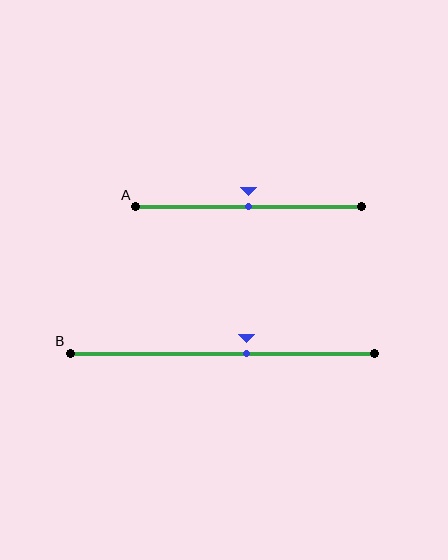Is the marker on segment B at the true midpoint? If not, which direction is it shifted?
No, the marker on segment B is shifted to the right by about 8% of the segment length.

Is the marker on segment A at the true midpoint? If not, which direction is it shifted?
Yes, the marker on segment A is at the true midpoint.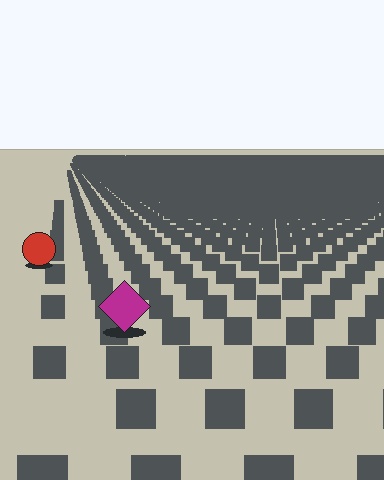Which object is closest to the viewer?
The magenta diamond is closest. The texture marks near it are larger and more spread out.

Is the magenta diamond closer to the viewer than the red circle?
Yes. The magenta diamond is closer — you can tell from the texture gradient: the ground texture is coarser near it.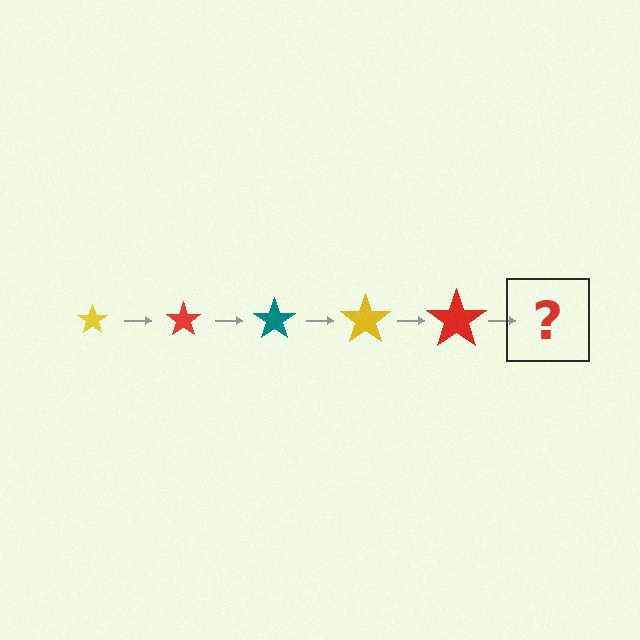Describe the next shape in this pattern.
It should be a teal star, larger than the previous one.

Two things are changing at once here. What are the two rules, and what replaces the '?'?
The two rules are that the star grows larger each step and the color cycles through yellow, red, and teal. The '?' should be a teal star, larger than the previous one.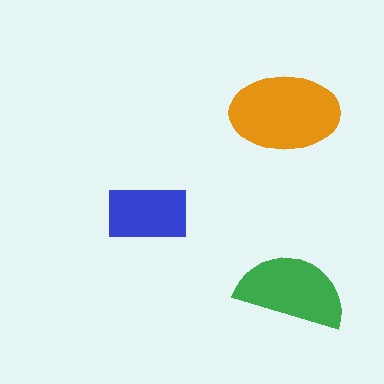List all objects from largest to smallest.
The orange ellipse, the green semicircle, the blue rectangle.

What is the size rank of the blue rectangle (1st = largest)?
3rd.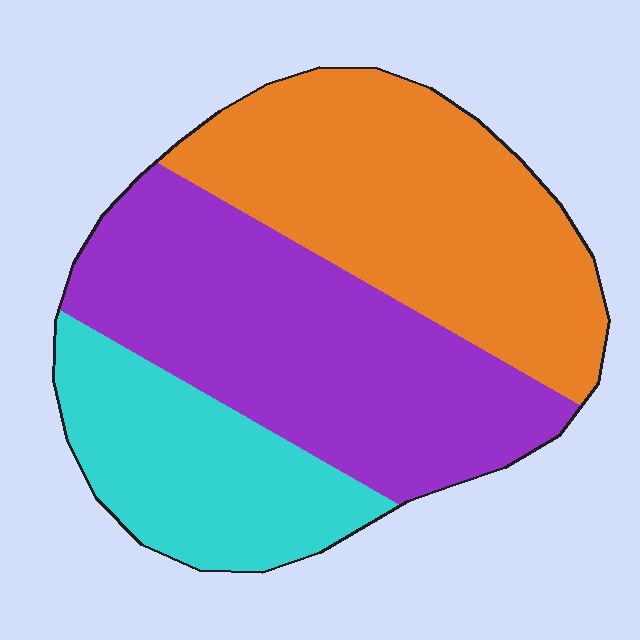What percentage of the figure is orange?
Orange takes up about three eighths (3/8) of the figure.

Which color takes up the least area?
Cyan, at roughly 20%.